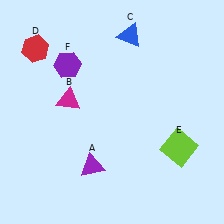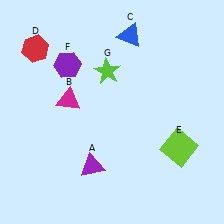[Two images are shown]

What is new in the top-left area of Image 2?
A lime star (G) was added in the top-left area of Image 2.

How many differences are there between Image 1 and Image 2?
There is 1 difference between the two images.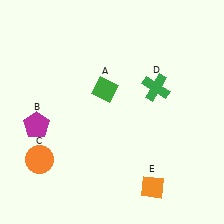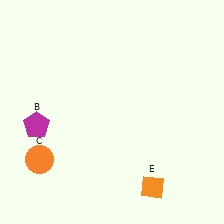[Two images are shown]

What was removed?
The green cross (D), the green diamond (A) were removed in Image 2.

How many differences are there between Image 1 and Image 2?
There are 2 differences between the two images.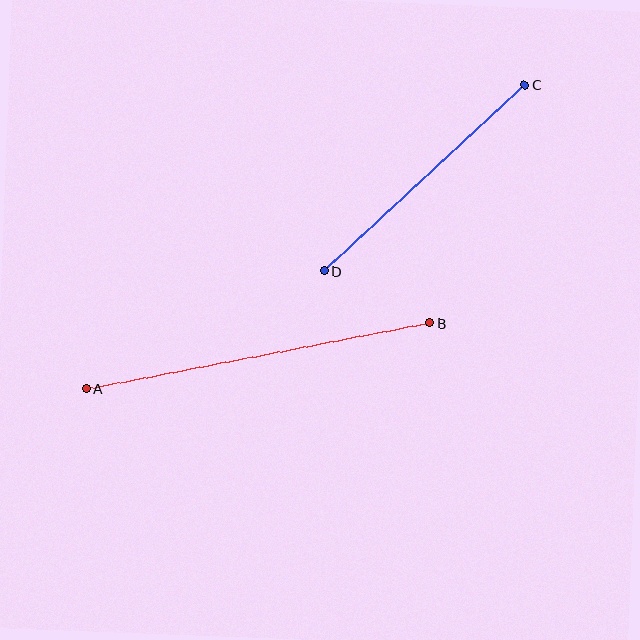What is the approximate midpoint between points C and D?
The midpoint is at approximately (425, 178) pixels.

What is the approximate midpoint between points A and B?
The midpoint is at approximately (258, 356) pixels.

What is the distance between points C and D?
The distance is approximately 274 pixels.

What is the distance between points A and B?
The distance is approximately 350 pixels.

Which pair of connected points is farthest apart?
Points A and B are farthest apart.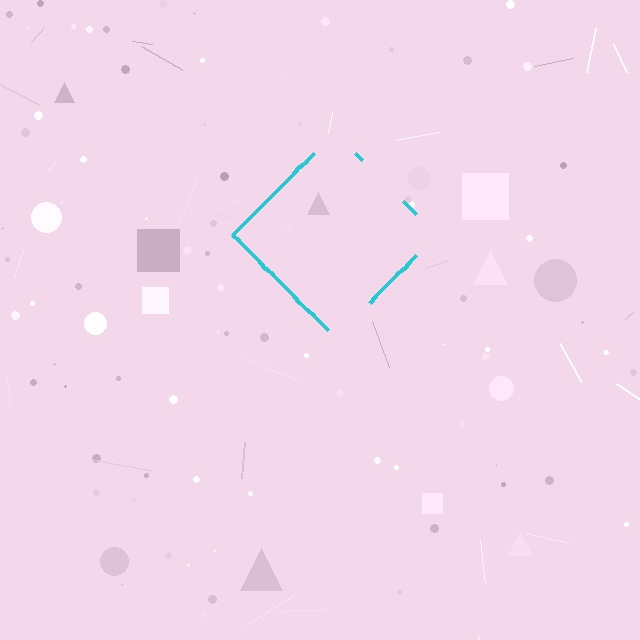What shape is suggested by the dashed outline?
The dashed outline suggests a diamond.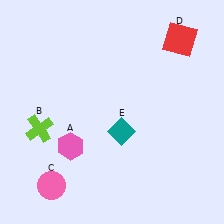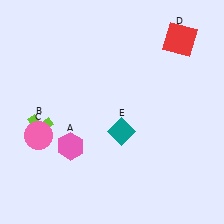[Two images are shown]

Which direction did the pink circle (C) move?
The pink circle (C) moved up.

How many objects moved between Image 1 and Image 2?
1 object moved between the two images.